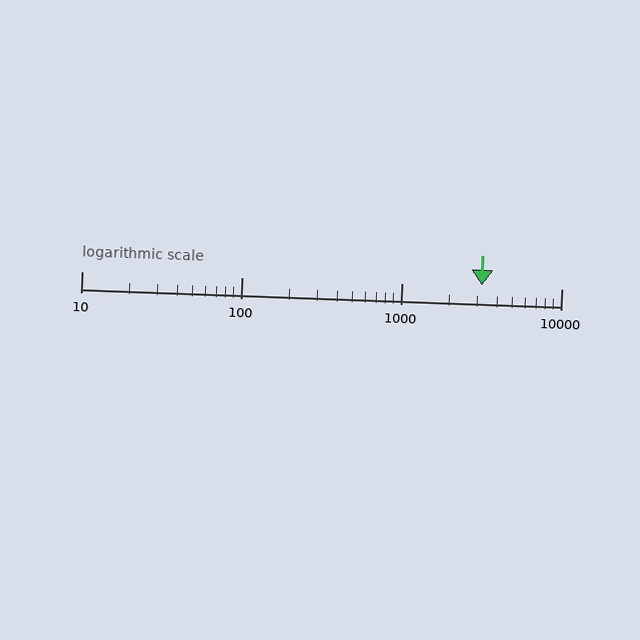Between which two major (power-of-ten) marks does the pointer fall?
The pointer is between 1000 and 10000.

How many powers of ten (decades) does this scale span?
The scale spans 3 decades, from 10 to 10000.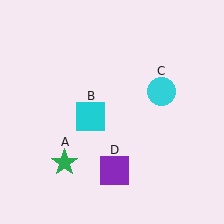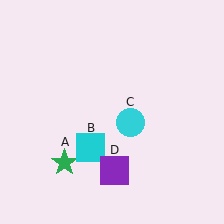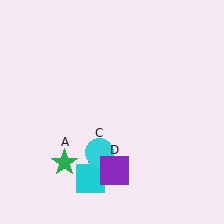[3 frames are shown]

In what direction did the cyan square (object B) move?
The cyan square (object B) moved down.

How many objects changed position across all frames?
2 objects changed position: cyan square (object B), cyan circle (object C).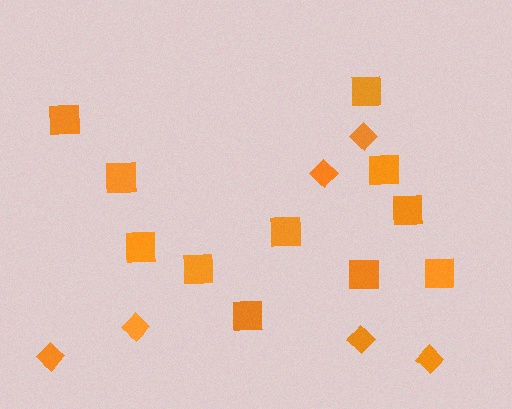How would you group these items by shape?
There are 2 groups: one group of squares (11) and one group of diamonds (6).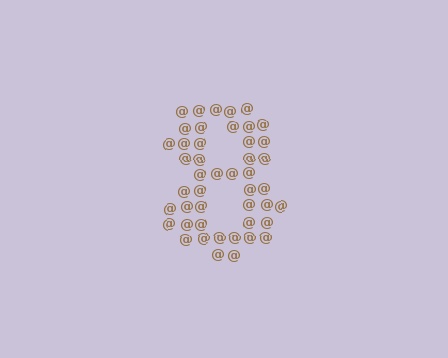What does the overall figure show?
The overall figure shows the digit 8.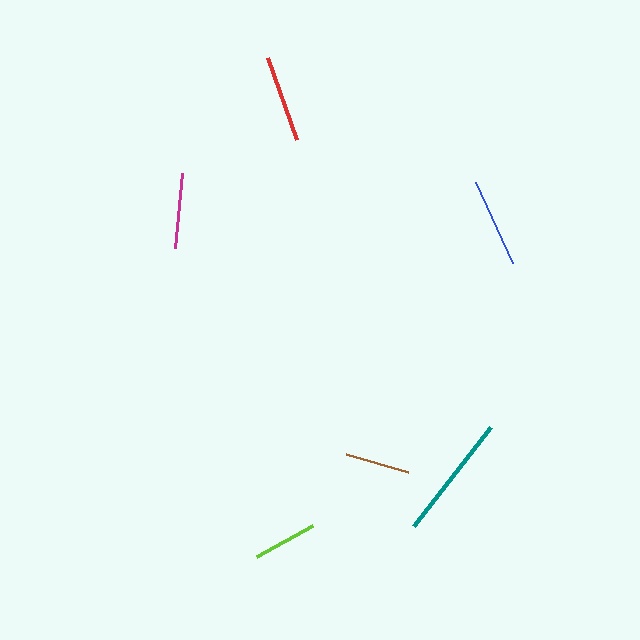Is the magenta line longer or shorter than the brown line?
The magenta line is longer than the brown line.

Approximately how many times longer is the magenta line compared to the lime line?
The magenta line is approximately 1.2 times the length of the lime line.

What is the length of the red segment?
The red segment is approximately 87 pixels long.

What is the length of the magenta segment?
The magenta segment is approximately 74 pixels long.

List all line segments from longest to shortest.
From longest to shortest: teal, blue, red, magenta, brown, lime.